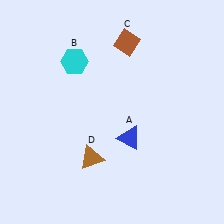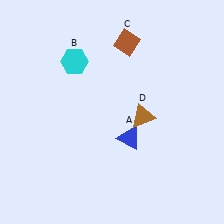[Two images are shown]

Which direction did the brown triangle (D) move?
The brown triangle (D) moved right.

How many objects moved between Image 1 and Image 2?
1 object moved between the two images.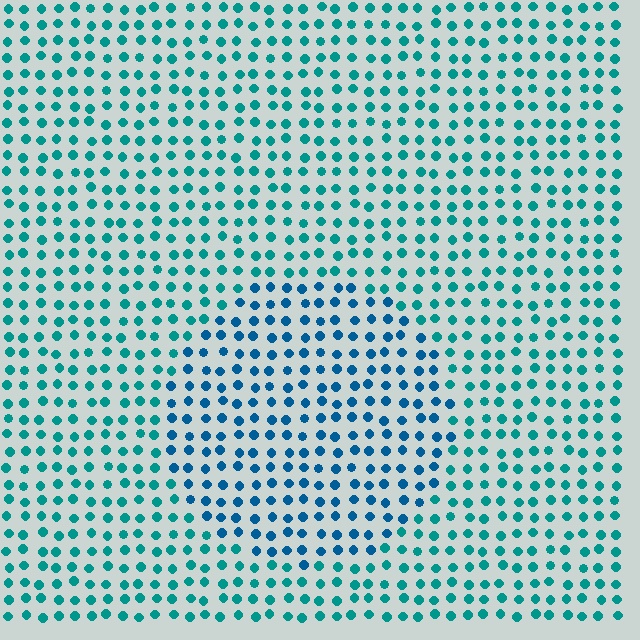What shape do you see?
I see a circle.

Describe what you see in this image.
The image is filled with small teal elements in a uniform arrangement. A circle-shaped region is visible where the elements are tinted to a slightly different hue, forming a subtle color boundary.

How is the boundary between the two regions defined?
The boundary is defined purely by a slight shift in hue (about 28 degrees). Spacing, size, and orientation are identical on both sides.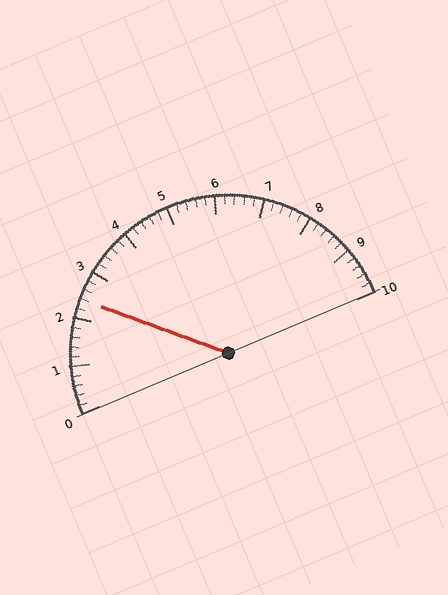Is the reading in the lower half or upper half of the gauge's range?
The reading is in the lower half of the range (0 to 10).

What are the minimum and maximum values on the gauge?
The gauge ranges from 0 to 10.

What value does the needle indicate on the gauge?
The needle indicates approximately 2.4.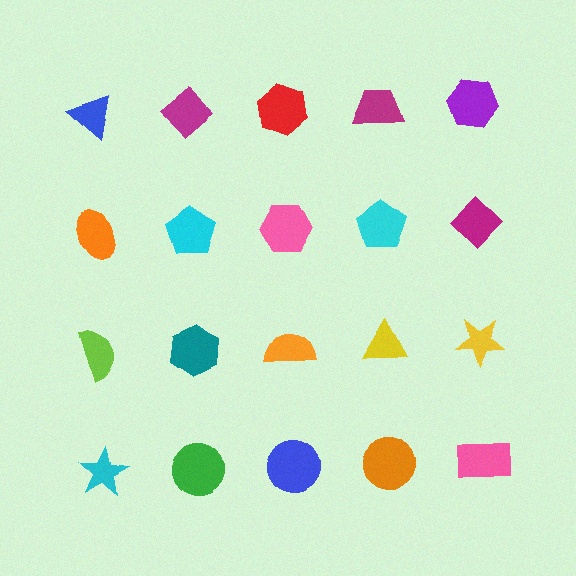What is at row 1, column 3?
A red hexagon.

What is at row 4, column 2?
A green circle.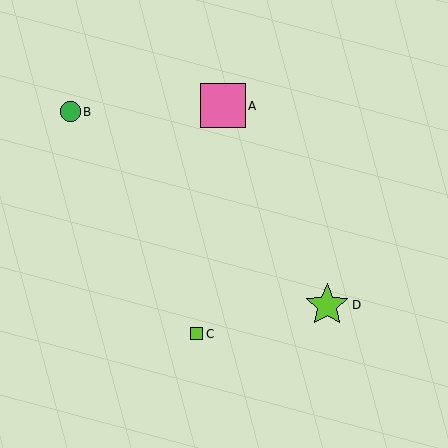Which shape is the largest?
The pink square (labeled A) is the largest.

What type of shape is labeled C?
Shape C is a lime square.